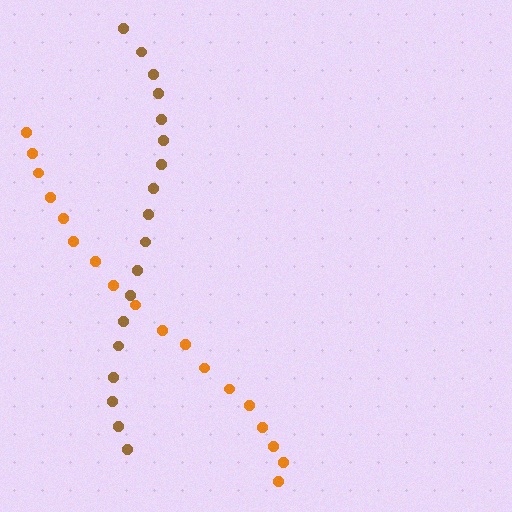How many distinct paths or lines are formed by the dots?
There are 2 distinct paths.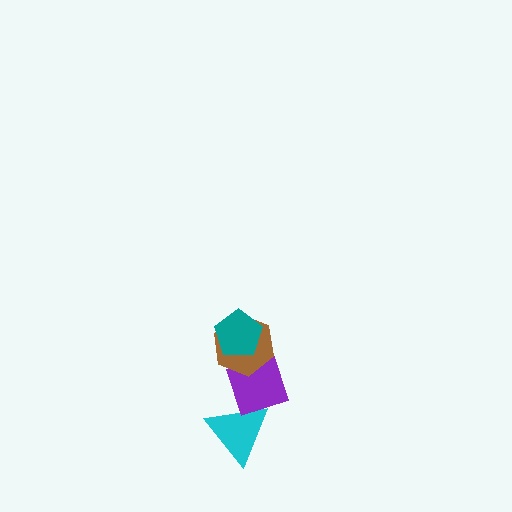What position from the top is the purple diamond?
The purple diamond is 3rd from the top.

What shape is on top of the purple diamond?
The brown hexagon is on top of the purple diamond.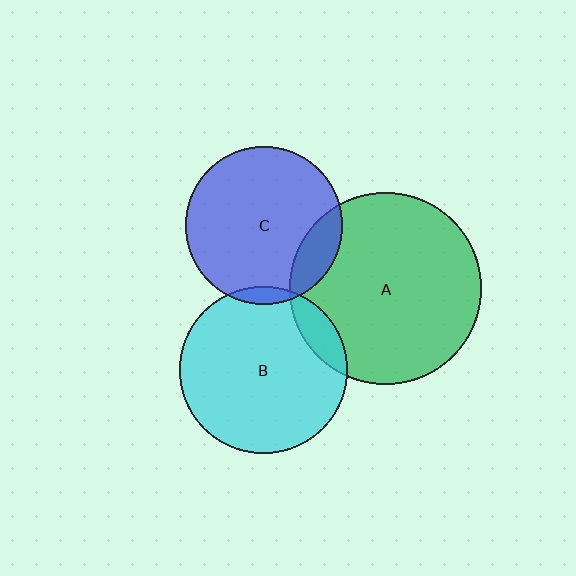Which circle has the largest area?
Circle A (green).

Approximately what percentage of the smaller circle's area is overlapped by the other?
Approximately 15%.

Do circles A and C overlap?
Yes.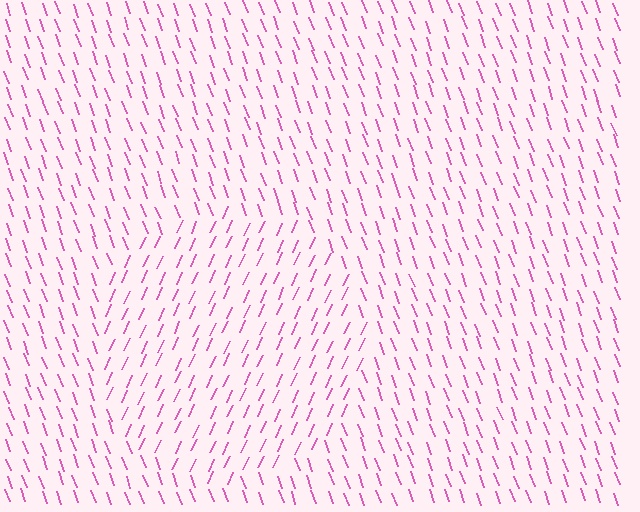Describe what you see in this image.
The image is filled with small pink line segments. A circle region in the image has lines oriented differently from the surrounding lines, creating a visible texture boundary.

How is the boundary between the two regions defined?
The boundary is defined purely by a change in line orientation (approximately 45 degrees difference). All lines are the same color and thickness.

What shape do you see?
I see a circle.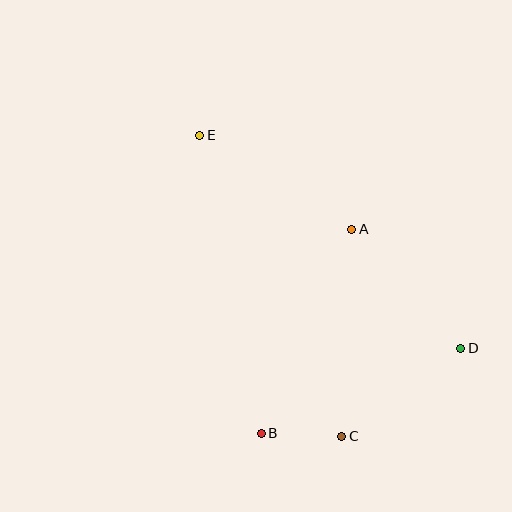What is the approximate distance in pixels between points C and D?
The distance between C and D is approximately 148 pixels.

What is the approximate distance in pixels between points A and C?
The distance between A and C is approximately 207 pixels.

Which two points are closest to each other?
Points B and C are closest to each other.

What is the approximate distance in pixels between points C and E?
The distance between C and E is approximately 333 pixels.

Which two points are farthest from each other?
Points D and E are farthest from each other.